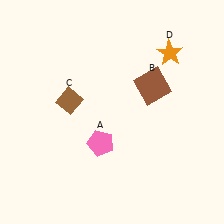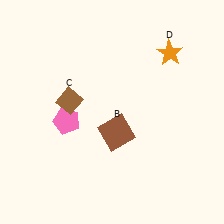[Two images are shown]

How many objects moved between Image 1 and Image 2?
2 objects moved between the two images.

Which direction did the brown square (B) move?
The brown square (B) moved down.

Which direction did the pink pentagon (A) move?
The pink pentagon (A) moved left.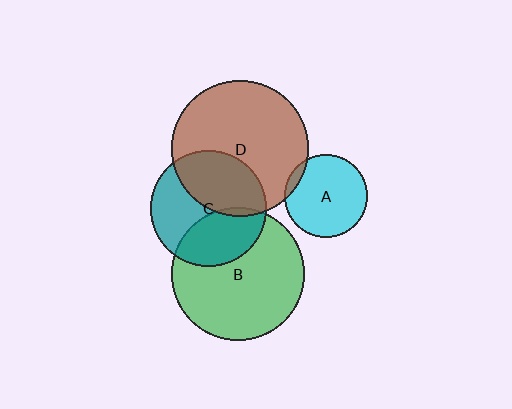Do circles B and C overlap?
Yes.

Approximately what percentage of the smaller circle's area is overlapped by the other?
Approximately 35%.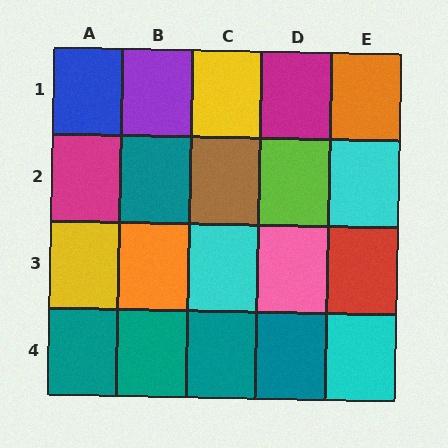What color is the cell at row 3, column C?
Cyan.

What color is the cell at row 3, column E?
Red.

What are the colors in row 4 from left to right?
Teal, teal, teal, teal, cyan.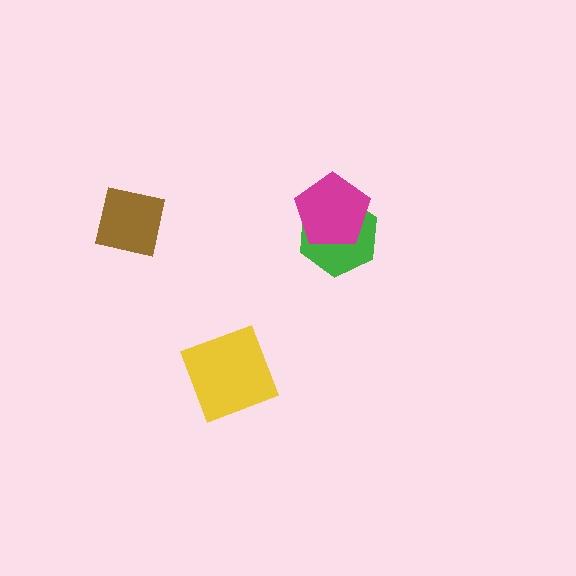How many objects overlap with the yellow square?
0 objects overlap with the yellow square.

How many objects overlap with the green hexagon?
1 object overlaps with the green hexagon.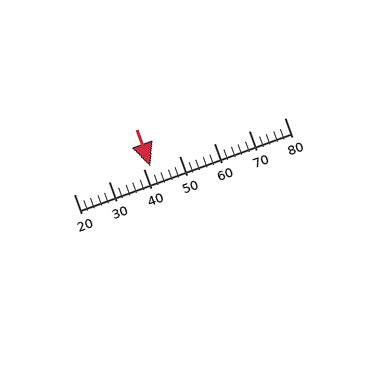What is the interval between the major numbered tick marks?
The major tick marks are spaced 10 units apart.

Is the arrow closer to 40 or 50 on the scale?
The arrow is closer to 40.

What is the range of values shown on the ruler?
The ruler shows values from 20 to 80.